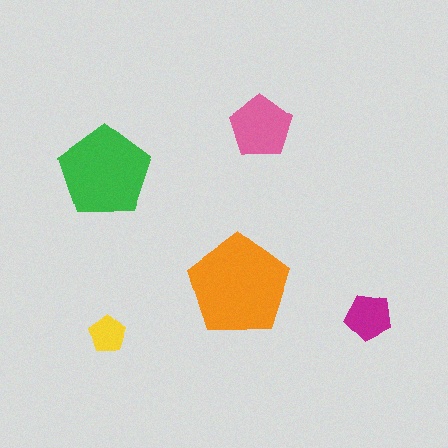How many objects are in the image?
There are 5 objects in the image.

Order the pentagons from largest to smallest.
the orange one, the green one, the pink one, the magenta one, the yellow one.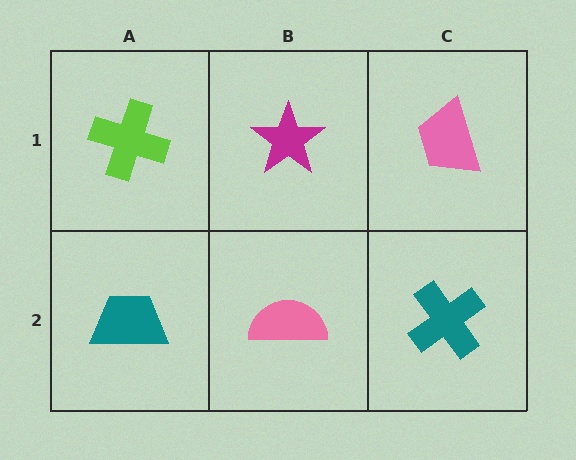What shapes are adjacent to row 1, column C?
A teal cross (row 2, column C), a magenta star (row 1, column B).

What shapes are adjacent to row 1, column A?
A teal trapezoid (row 2, column A), a magenta star (row 1, column B).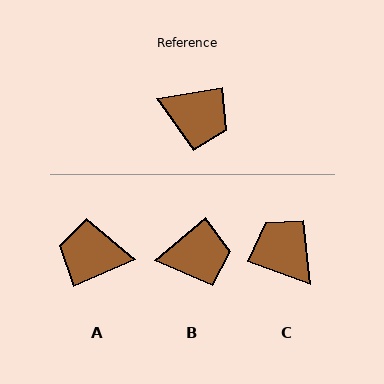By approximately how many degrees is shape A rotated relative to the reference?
Approximately 166 degrees clockwise.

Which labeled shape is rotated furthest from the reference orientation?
A, about 166 degrees away.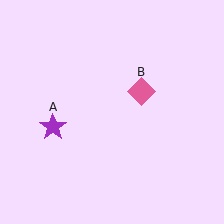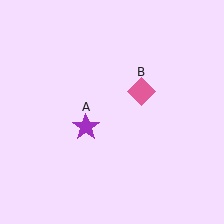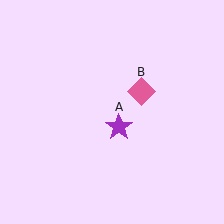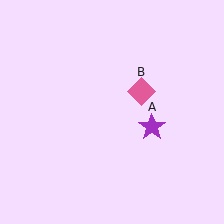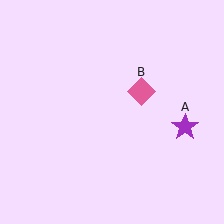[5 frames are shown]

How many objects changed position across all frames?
1 object changed position: purple star (object A).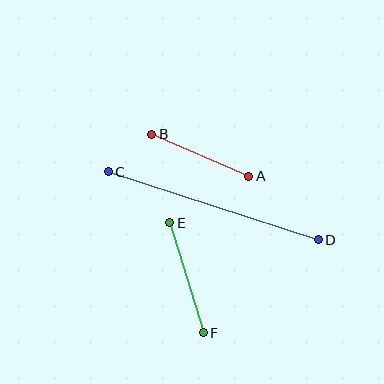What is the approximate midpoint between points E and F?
The midpoint is at approximately (186, 278) pixels.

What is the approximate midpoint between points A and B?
The midpoint is at approximately (200, 155) pixels.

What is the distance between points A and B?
The distance is approximately 106 pixels.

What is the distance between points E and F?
The distance is approximately 115 pixels.